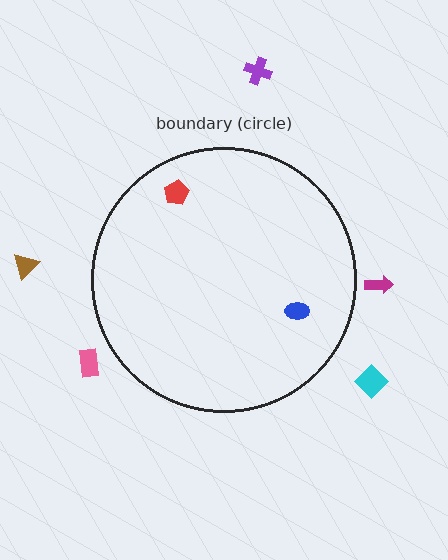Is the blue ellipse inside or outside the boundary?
Inside.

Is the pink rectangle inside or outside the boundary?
Outside.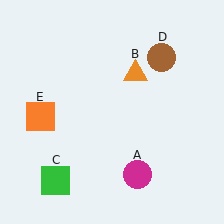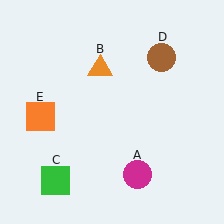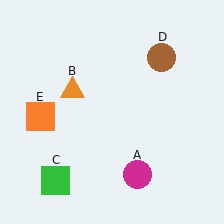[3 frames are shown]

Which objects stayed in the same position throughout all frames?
Magenta circle (object A) and green square (object C) and brown circle (object D) and orange square (object E) remained stationary.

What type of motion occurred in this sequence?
The orange triangle (object B) rotated counterclockwise around the center of the scene.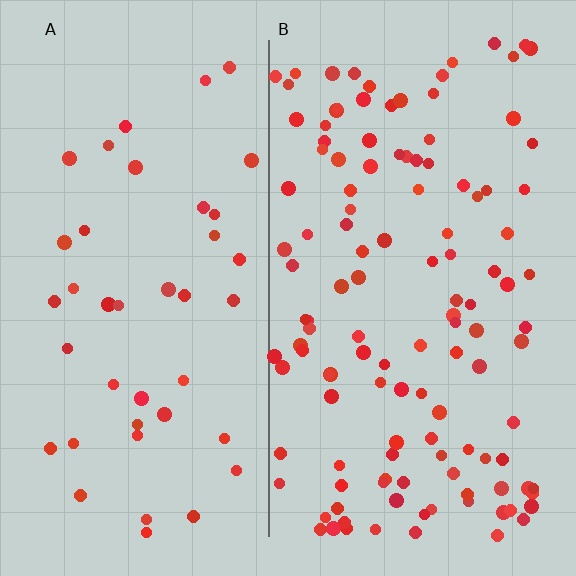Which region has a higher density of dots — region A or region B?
B (the right).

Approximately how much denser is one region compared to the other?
Approximately 2.9× — region B over region A.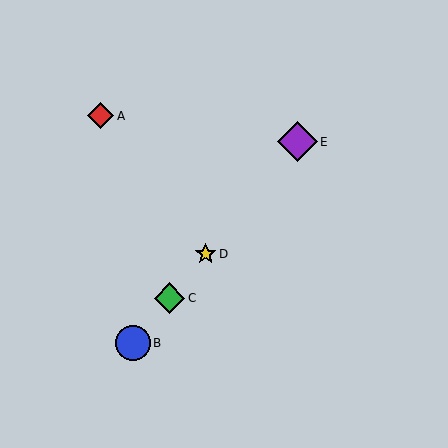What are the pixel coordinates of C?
Object C is at (170, 298).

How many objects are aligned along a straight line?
4 objects (B, C, D, E) are aligned along a straight line.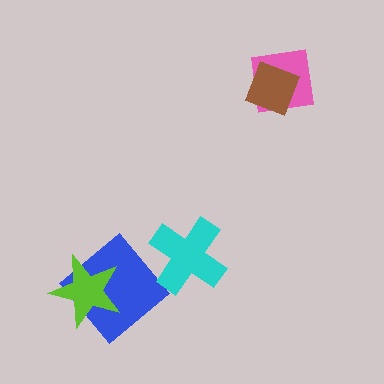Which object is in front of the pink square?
The brown diamond is in front of the pink square.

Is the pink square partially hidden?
Yes, it is partially covered by another shape.